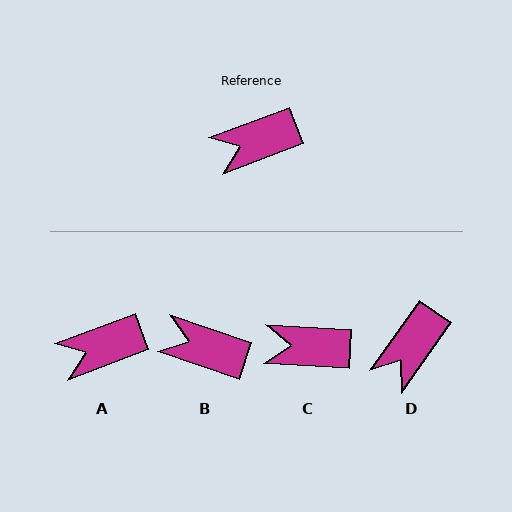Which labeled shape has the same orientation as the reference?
A.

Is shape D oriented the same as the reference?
No, it is off by about 34 degrees.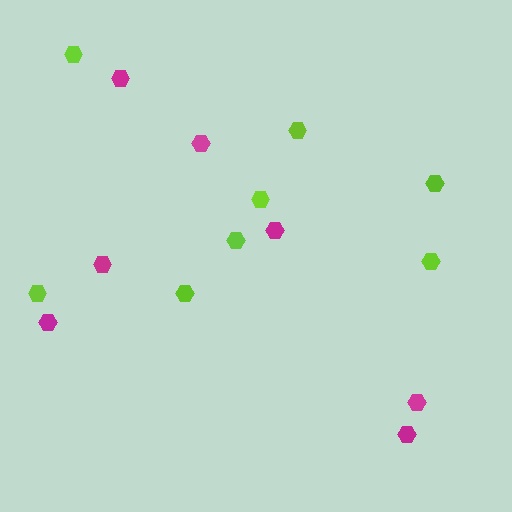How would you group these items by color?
There are 2 groups: one group of magenta hexagons (7) and one group of lime hexagons (8).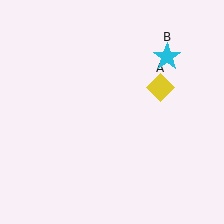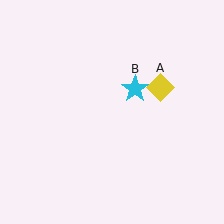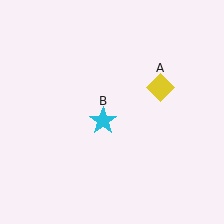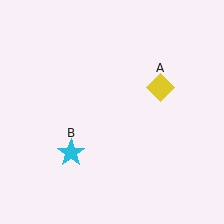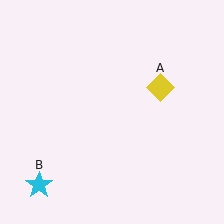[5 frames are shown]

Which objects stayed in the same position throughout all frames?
Yellow diamond (object A) remained stationary.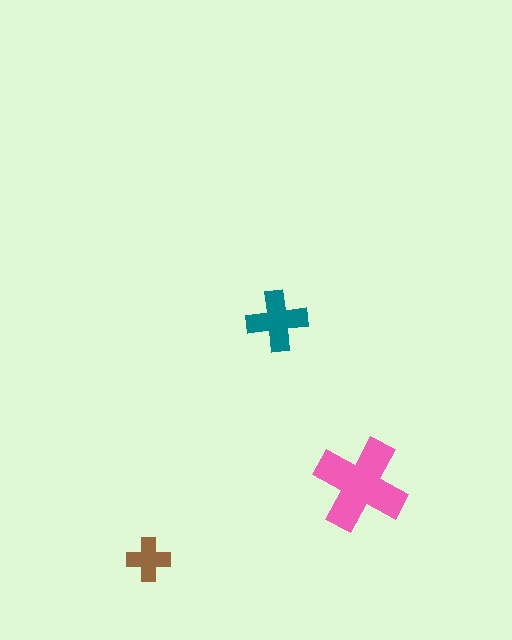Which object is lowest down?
The brown cross is bottommost.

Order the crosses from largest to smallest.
the pink one, the teal one, the brown one.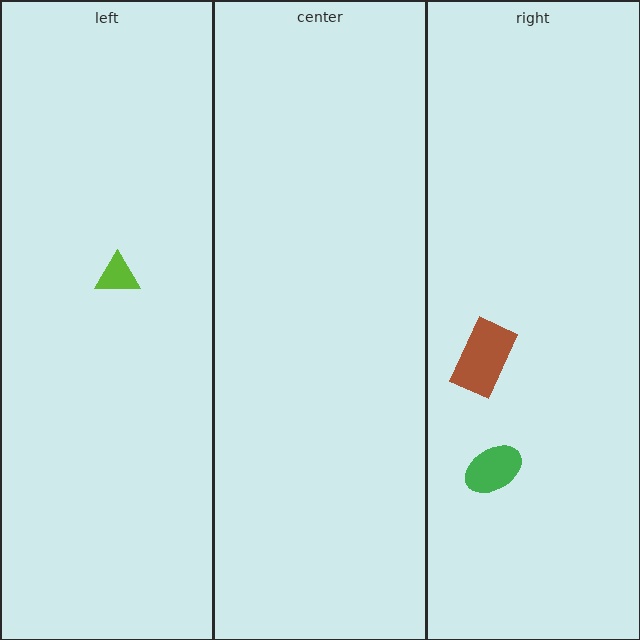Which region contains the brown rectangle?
The right region.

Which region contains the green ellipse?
The right region.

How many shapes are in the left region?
1.